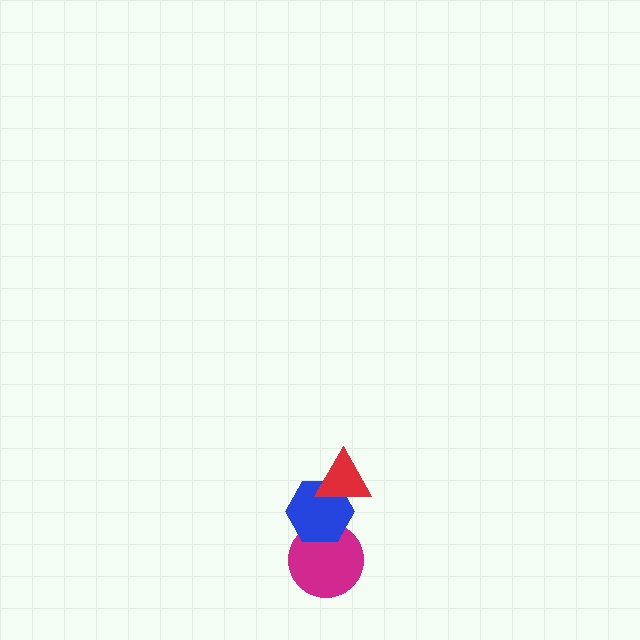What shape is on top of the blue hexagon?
The red triangle is on top of the blue hexagon.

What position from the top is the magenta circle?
The magenta circle is 3rd from the top.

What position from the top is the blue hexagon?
The blue hexagon is 2nd from the top.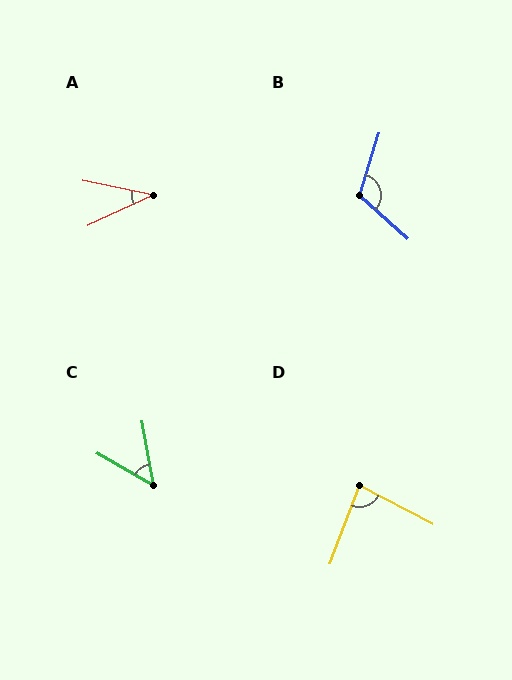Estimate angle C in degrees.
Approximately 50 degrees.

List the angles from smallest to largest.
A (36°), C (50°), D (83°), B (115°).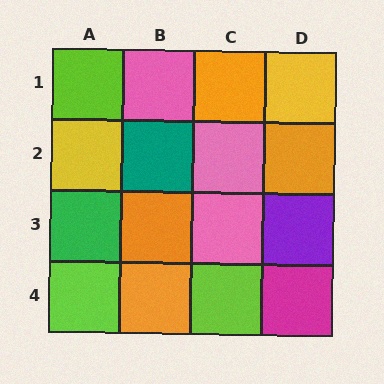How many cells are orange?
4 cells are orange.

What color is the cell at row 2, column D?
Orange.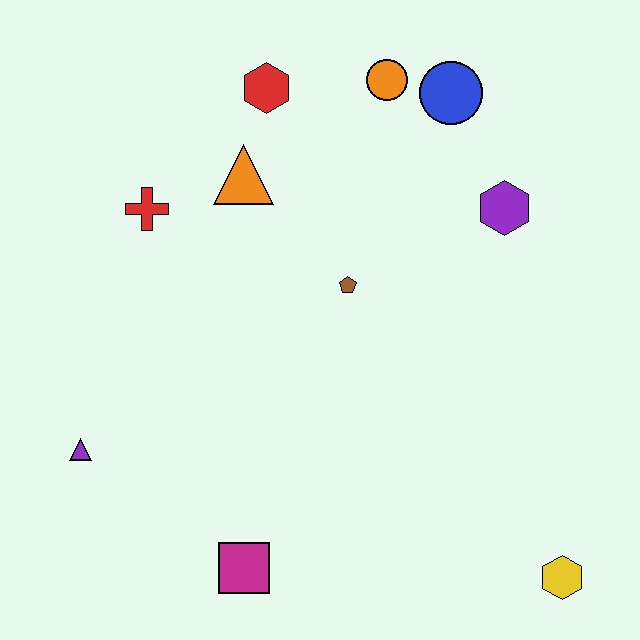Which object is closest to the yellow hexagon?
The magenta square is closest to the yellow hexagon.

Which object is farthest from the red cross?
The yellow hexagon is farthest from the red cross.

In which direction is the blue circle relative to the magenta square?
The blue circle is above the magenta square.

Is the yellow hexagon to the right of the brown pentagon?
Yes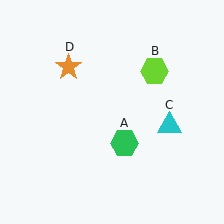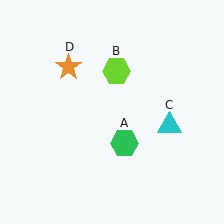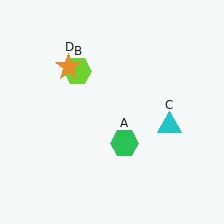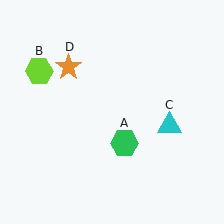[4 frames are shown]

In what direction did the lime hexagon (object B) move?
The lime hexagon (object B) moved left.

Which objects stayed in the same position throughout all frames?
Green hexagon (object A) and cyan triangle (object C) and orange star (object D) remained stationary.